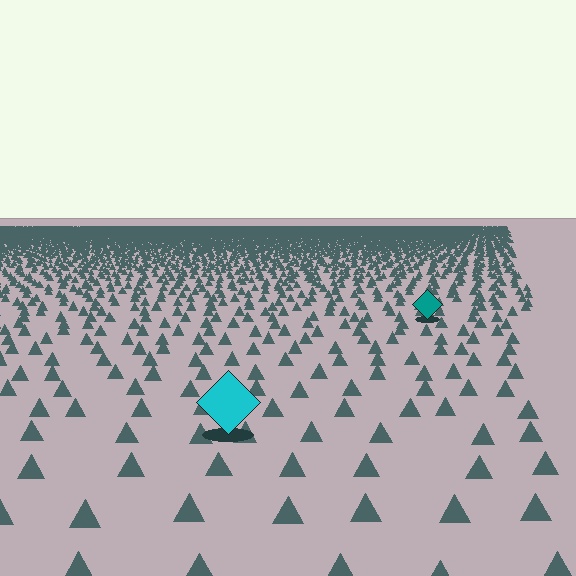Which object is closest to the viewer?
The cyan diamond is closest. The texture marks near it are larger and more spread out.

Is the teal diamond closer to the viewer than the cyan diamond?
No. The cyan diamond is closer — you can tell from the texture gradient: the ground texture is coarser near it.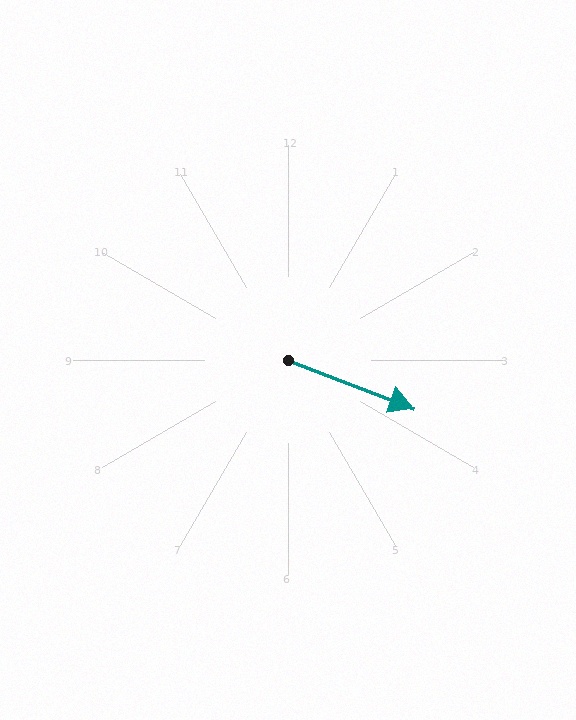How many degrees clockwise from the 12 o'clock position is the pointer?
Approximately 111 degrees.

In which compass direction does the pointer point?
East.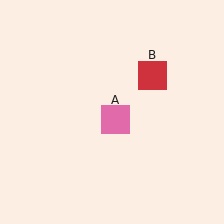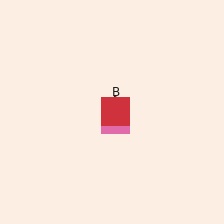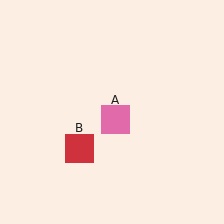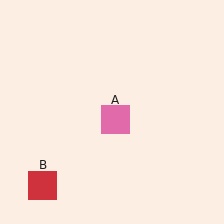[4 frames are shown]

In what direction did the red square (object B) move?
The red square (object B) moved down and to the left.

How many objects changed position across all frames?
1 object changed position: red square (object B).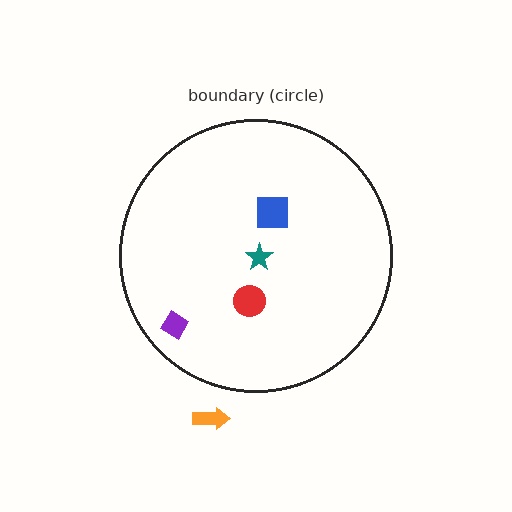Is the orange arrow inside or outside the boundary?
Outside.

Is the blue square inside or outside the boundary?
Inside.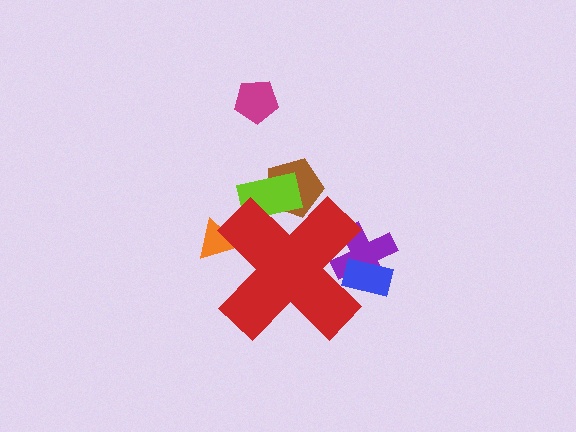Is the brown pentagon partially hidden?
Yes, the brown pentagon is partially hidden behind the red cross.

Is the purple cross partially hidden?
Yes, the purple cross is partially hidden behind the red cross.